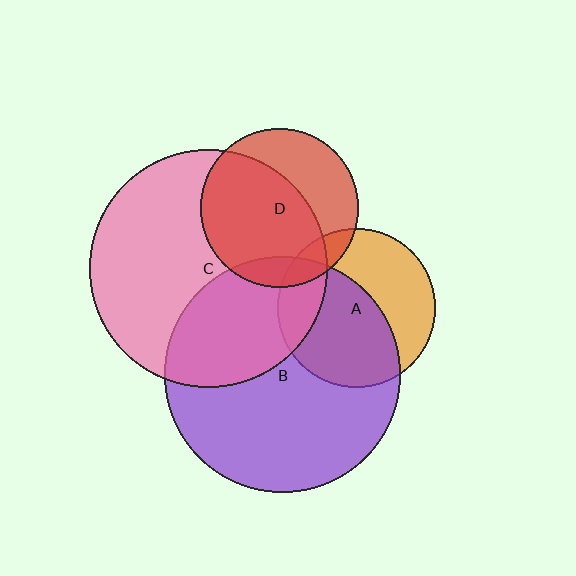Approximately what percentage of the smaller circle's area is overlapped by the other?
Approximately 35%.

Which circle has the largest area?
Circle C (pink).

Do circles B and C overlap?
Yes.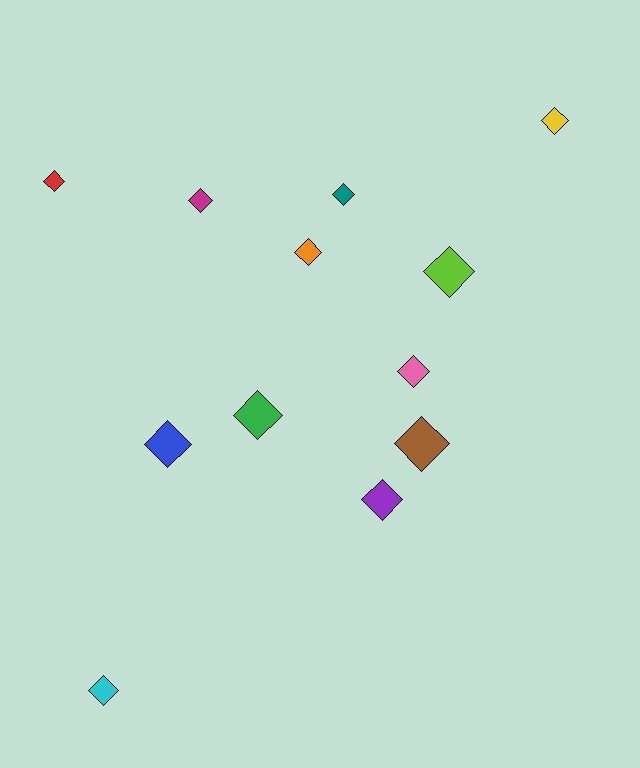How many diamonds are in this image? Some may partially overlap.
There are 12 diamonds.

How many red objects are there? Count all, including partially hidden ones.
There is 1 red object.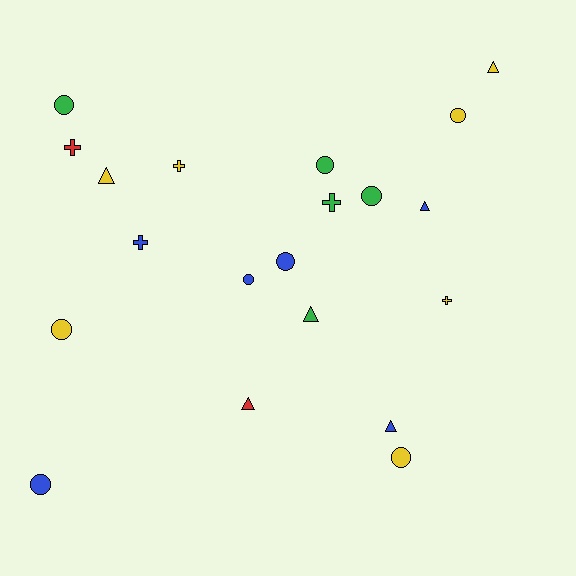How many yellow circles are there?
There are 3 yellow circles.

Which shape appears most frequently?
Circle, with 9 objects.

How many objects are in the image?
There are 20 objects.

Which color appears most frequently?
Yellow, with 7 objects.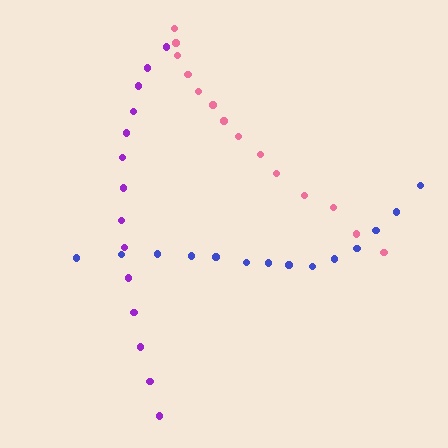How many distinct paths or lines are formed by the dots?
There are 3 distinct paths.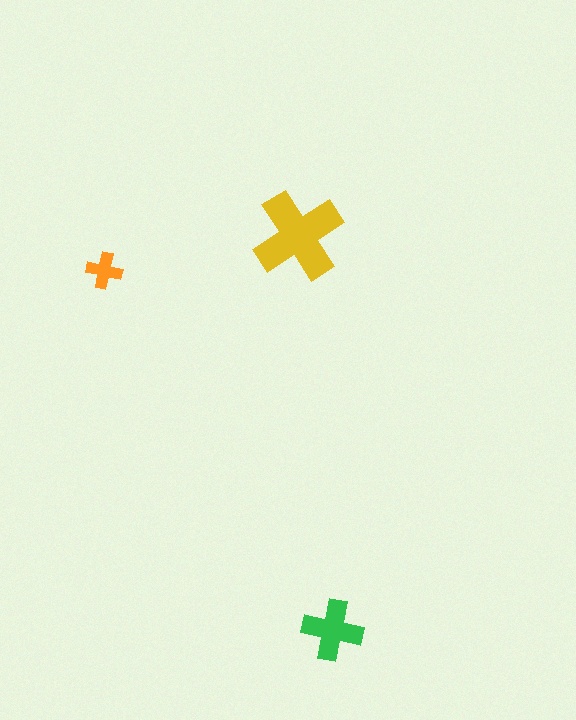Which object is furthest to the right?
The green cross is rightmost.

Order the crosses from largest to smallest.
the yellow one, the green one, the orange one.